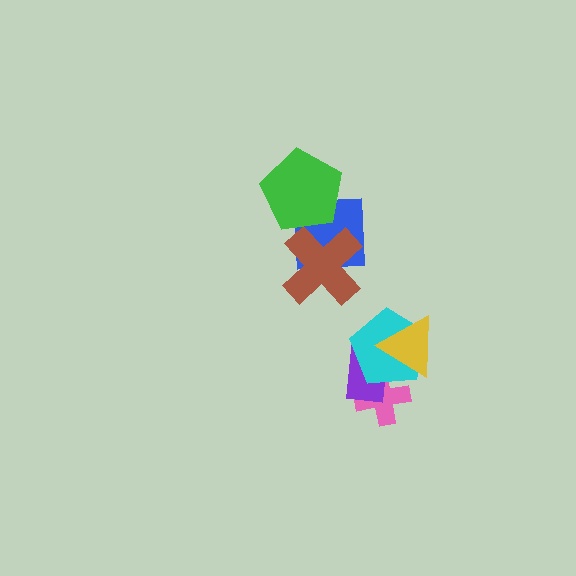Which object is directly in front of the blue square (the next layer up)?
The brown cross is directly in front of the blue square.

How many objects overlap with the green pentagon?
1 object overlaps with the green pentagon.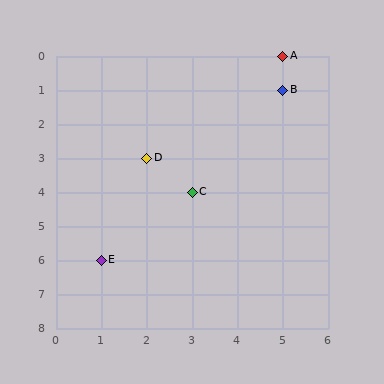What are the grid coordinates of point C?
Point C is at grid coordinates (3, 4).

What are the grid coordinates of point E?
Point E is at grid coordinates (1, 6).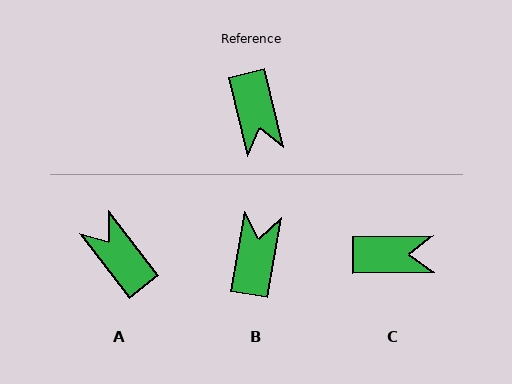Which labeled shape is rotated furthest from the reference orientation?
B, about 157 degrees away.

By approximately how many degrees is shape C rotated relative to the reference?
Approximately 77 degrees counter-clockwise.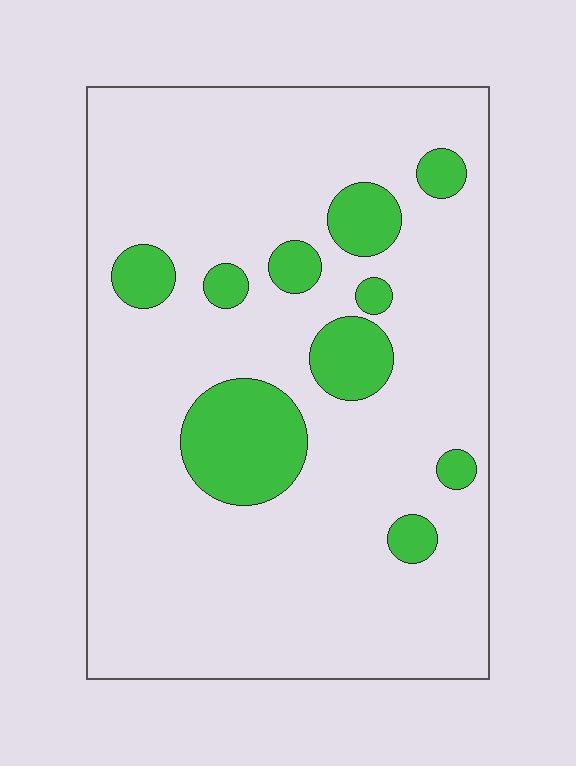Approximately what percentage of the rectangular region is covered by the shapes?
Approximately 15%.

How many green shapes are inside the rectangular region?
10.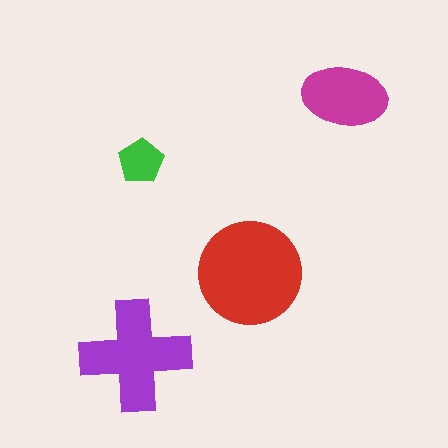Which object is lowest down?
The purple cross is bottommost.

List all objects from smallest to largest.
The green pentagon, the magenta ellipse, the purple cross, the red circle.